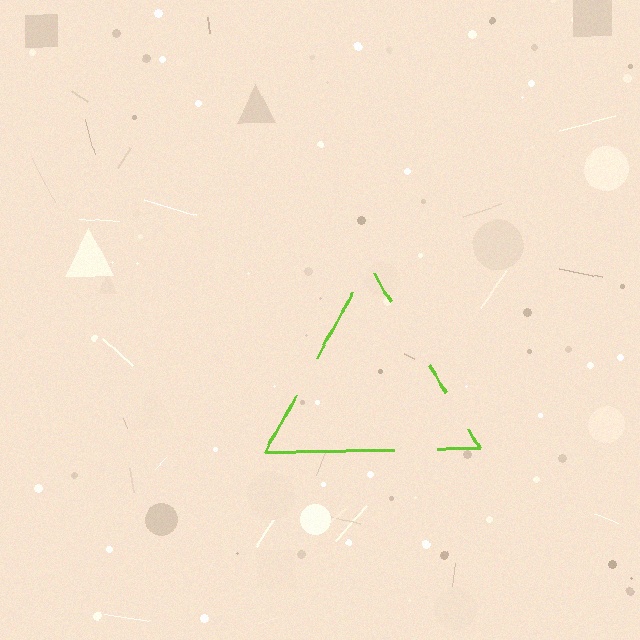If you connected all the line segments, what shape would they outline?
They would outline a triangle.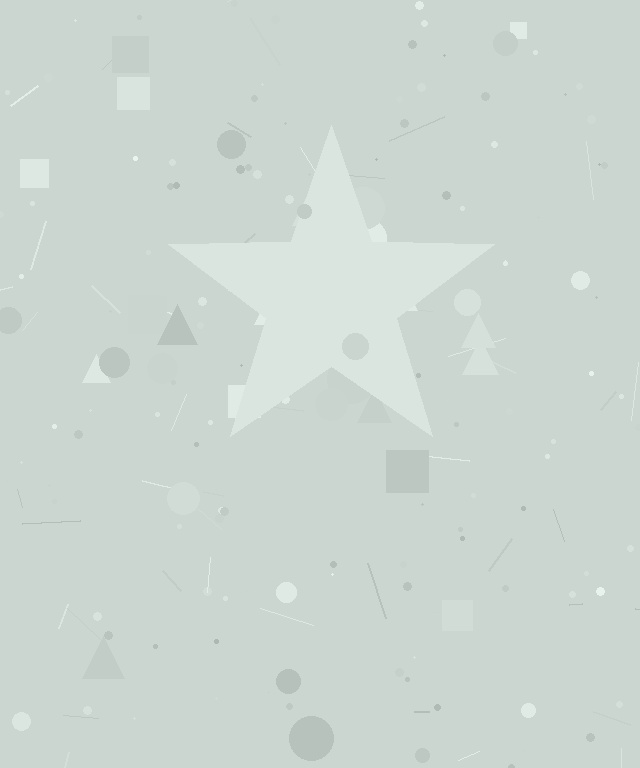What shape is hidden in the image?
A star is hidden in the image.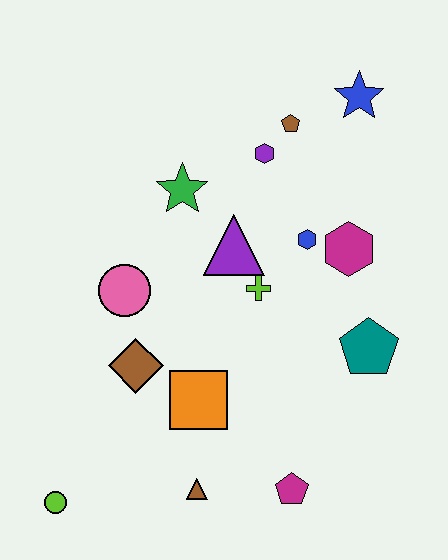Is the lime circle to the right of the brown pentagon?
No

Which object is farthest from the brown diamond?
The blue star is farthest from the brown diamond.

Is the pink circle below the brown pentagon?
Yes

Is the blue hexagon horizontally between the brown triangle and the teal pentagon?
Yes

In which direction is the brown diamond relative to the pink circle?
The brown diamond is below the pink circle.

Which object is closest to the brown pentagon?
The purple hexagon is closest to the brown pentagon.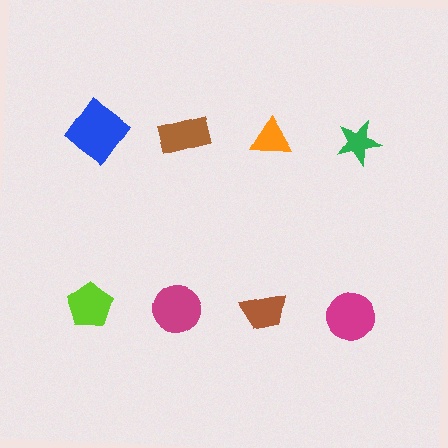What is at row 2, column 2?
A magenta circle.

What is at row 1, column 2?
A brown rectangle.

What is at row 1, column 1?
A blue diamond.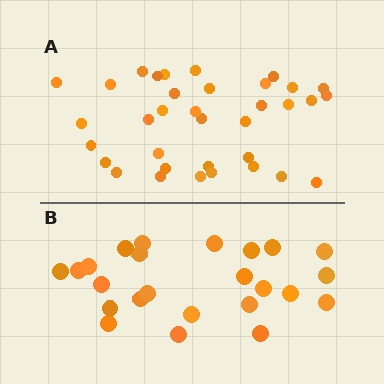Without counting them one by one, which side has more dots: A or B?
Region A (the top region) has more dots.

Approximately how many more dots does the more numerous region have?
Region A has roughly 12 or so more dots than region B.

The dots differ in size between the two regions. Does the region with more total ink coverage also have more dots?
No. Region B has more total ink coverage because its dots are larger, but region A actually contains more individual dots. Total area can be misleading — the number of items is what matters here.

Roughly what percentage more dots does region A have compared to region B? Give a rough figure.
About 45% more.